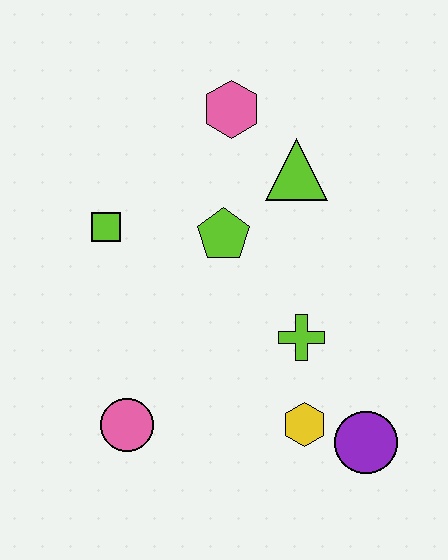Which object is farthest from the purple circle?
The pink hexagon is farthest from the purple circle.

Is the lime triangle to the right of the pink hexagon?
Yes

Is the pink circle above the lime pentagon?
No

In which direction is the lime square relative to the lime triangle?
The lime square is to the left of the lime triangle.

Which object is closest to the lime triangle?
The pink hexagon is closest to the lime triangle.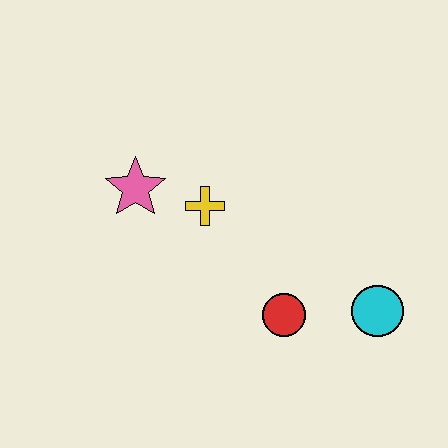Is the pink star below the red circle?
No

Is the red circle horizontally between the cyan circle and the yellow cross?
Yes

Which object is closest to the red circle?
The cyan circle is closest to the red circle.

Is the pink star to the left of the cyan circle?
Yes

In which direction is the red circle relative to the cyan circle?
The red circle is to the left of the cyan circle.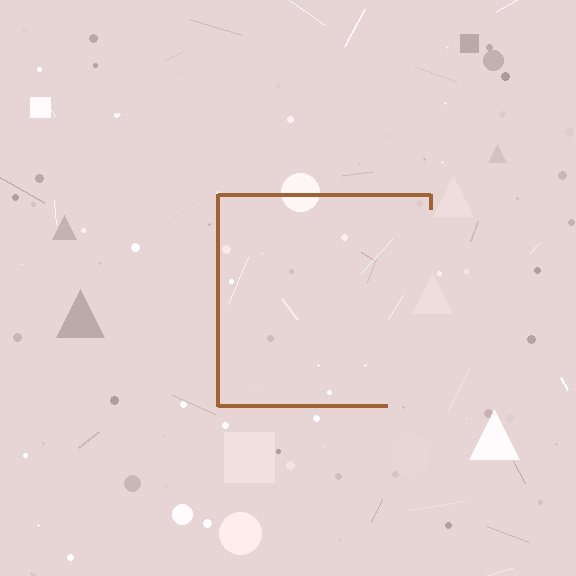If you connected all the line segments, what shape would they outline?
They would outline a square.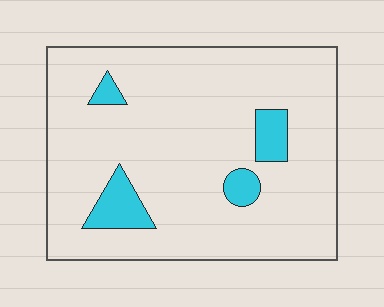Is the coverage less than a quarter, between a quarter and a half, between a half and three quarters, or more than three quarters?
Less than a quarter.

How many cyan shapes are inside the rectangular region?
4.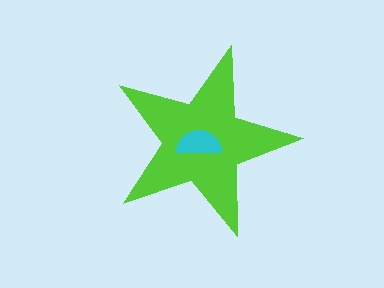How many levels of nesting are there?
2.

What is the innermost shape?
The cyan semicircle.